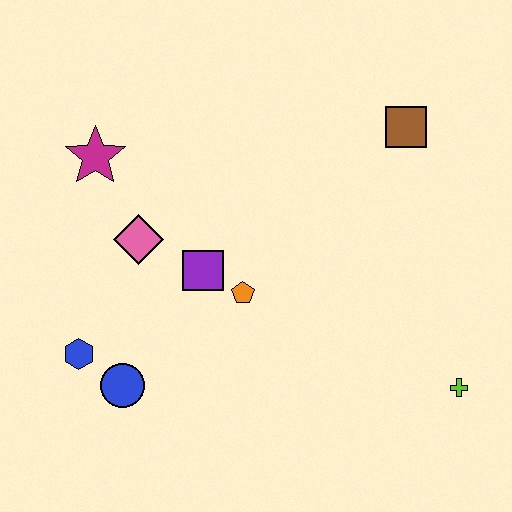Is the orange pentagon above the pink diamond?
No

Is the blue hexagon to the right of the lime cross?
No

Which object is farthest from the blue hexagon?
The brown square is farthest from the blue hexagon.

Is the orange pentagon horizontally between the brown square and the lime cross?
No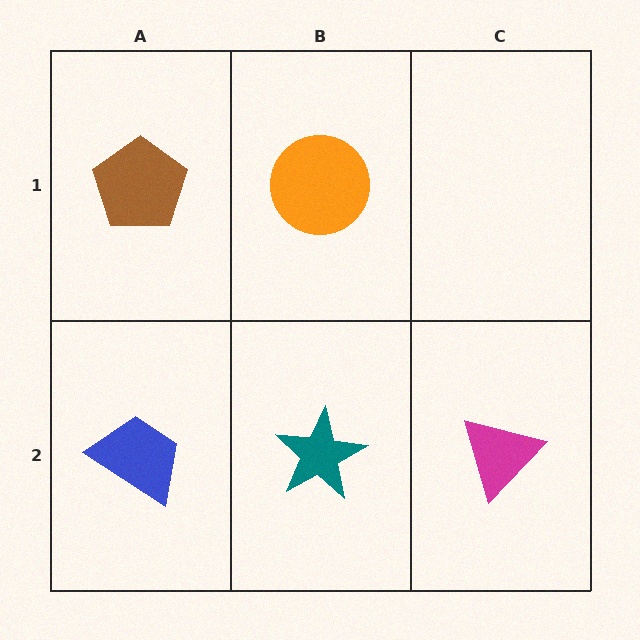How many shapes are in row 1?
2 shapes.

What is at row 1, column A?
A brown pentagon.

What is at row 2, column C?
A magenta triangle.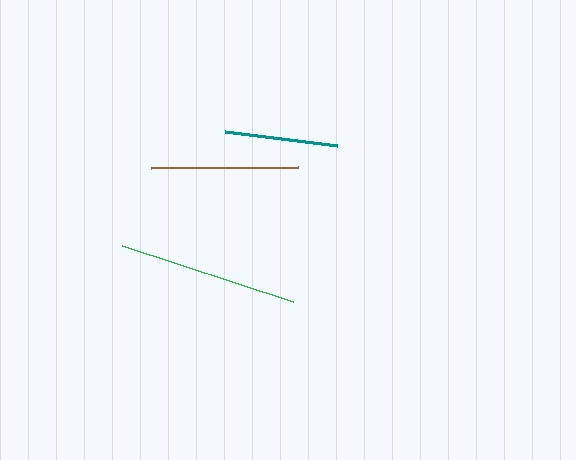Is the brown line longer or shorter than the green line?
The green line is longer than the brown line.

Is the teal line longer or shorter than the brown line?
The brown line is longer than the teal line.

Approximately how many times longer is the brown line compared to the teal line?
The brown line is approximately 1.3 times the length of the teal line.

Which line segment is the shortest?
The teal line is the shortest at approximately 113 pixels.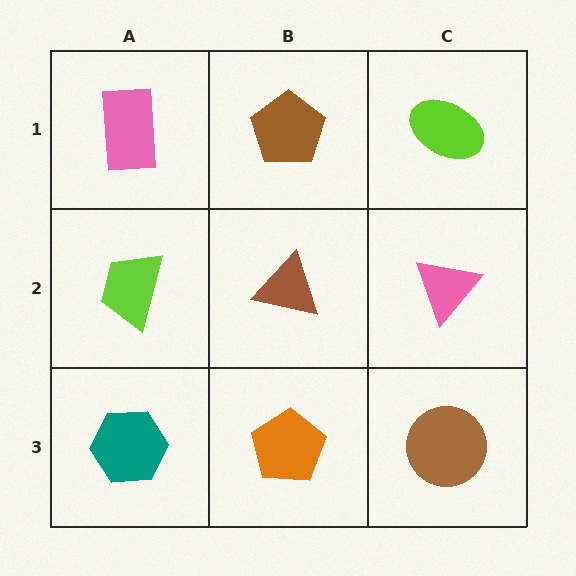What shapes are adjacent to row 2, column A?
A pink rectangle (row 1, column A), a teal hexagon (row 3, column A), a brown triangle (row 2, column B).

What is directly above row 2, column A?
A pink rectangle.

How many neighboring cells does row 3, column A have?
2.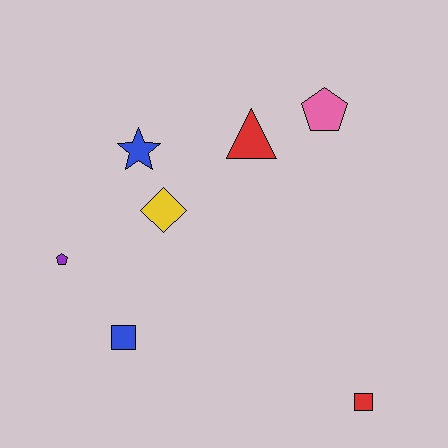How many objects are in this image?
There are 7 objects.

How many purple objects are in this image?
There is 1 purple object.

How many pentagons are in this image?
There are 2 pentagons.